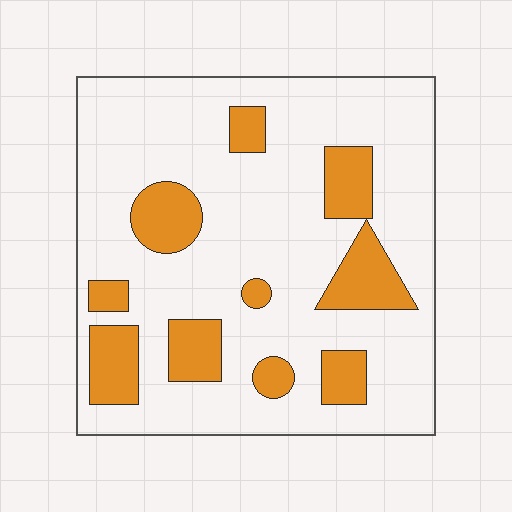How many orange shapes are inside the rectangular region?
10.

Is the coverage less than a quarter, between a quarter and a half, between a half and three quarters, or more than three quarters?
Less than a quarter.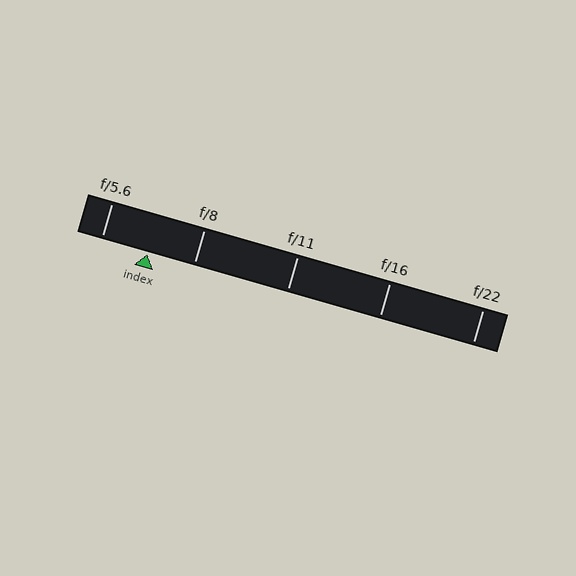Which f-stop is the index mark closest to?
The index mark is closest to f/8.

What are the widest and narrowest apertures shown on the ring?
The widest aperture shown is f/5.6 and the narrowest is f/22.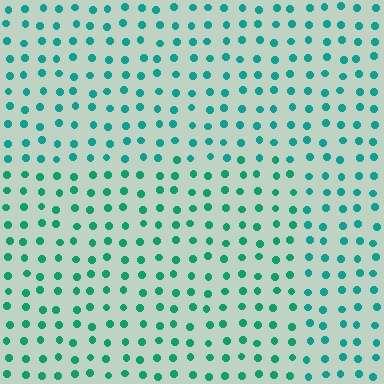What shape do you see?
I see a rectangle.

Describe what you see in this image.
The image is filled with small teal elements in a uniform arrangement. A rectangle-shaped region is visible where the elements are tinted to a slightly different hue, forming a subtle color boundary.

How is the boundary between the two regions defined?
The boundary is defined purely by a slight shift in hue (about 17 degrees). Spacing, size, and orientation are identical on both sides.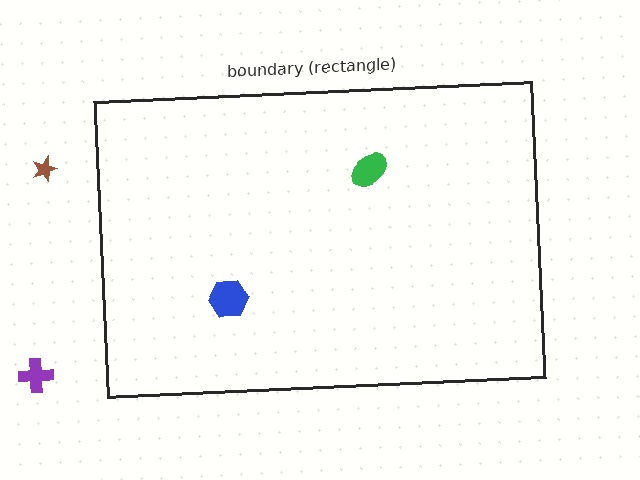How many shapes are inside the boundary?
2 inside, 2 outside.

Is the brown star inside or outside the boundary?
Outside.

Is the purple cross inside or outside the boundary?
Outside.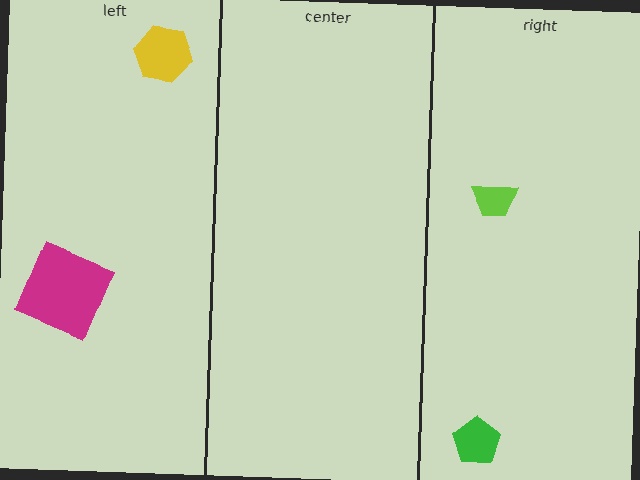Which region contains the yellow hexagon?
The left region.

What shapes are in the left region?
The magenta square, the yellow hexagon.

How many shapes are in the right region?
2.